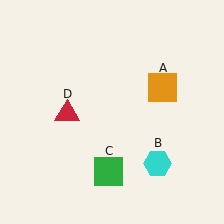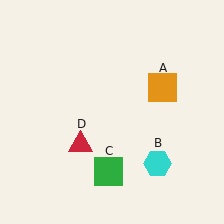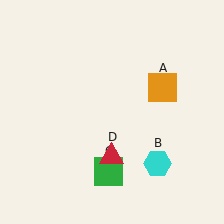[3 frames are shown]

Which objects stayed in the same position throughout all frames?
Orange square (object A) and cyan hexagon (object B) and green square (object C) remained stationary.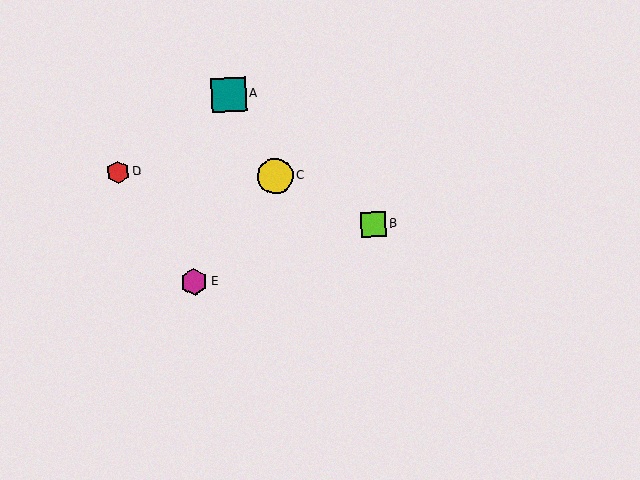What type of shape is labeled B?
Shape B is a lime square.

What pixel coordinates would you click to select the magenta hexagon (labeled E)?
Click at (194, 282) to select the magenta hexagon E.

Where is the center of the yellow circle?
The center of the yellow circle is at (275, 176).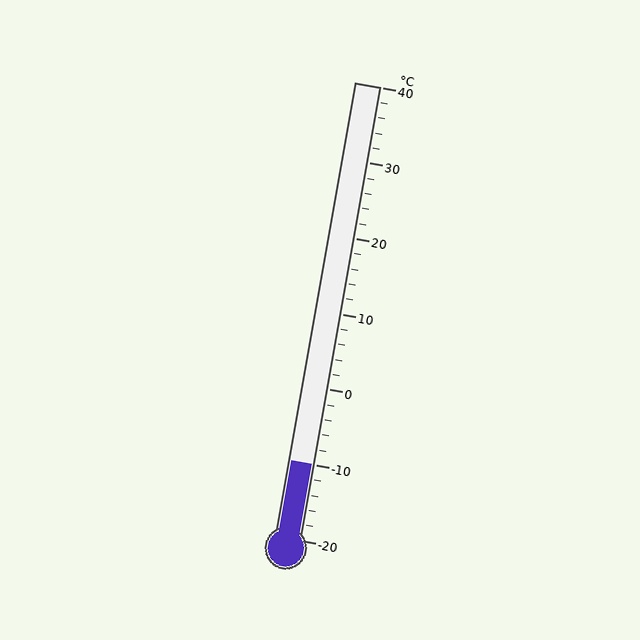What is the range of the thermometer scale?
The thermometer scale ranges from -20°C to 40°C.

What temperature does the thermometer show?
The thermometer shows approximately -10°C.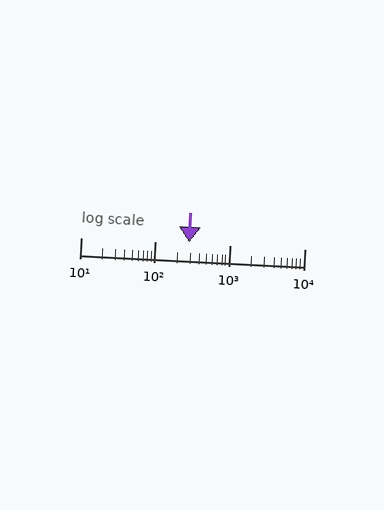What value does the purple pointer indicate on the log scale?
The pointer indicates approximately 280.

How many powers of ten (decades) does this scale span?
The scale spans 3 decades, from 10 to 10000.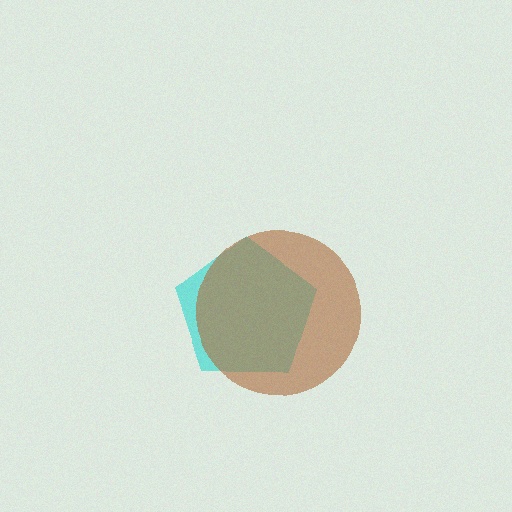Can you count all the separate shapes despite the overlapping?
Yes, there are 2 separate shapes.